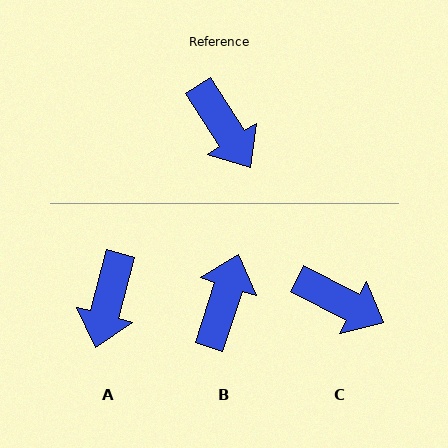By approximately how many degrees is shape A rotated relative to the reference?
Approximately 48 degrees clockwise.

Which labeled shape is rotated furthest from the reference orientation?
B, about 129 degrees away.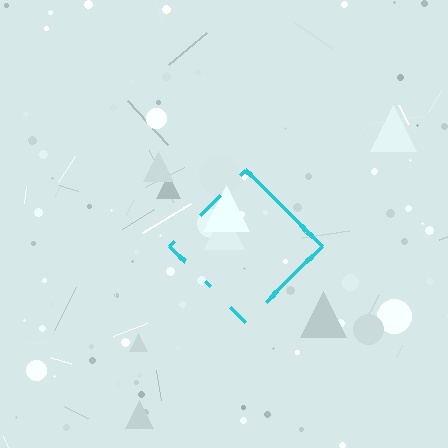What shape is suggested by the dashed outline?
The dashed outline suggests a diamond.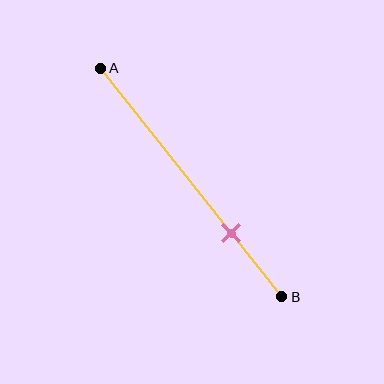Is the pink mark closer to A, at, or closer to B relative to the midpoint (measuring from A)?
The pink mark is closer to point B than the midpoint of segment AB.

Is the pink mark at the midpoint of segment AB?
No, the mark is at about 70% from A, not at the 50% midpoint.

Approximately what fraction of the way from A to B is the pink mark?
The pink mark is approximately 70% of the way from A to B.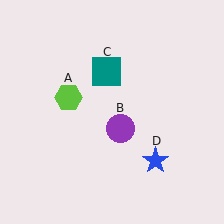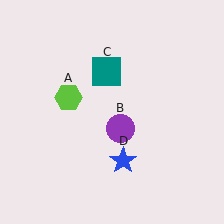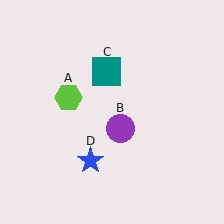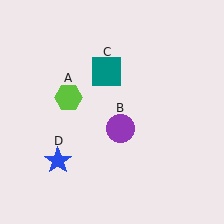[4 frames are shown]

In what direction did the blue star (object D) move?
The blue star (object D) moved left.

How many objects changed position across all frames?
1 object changed position: blue star (object D).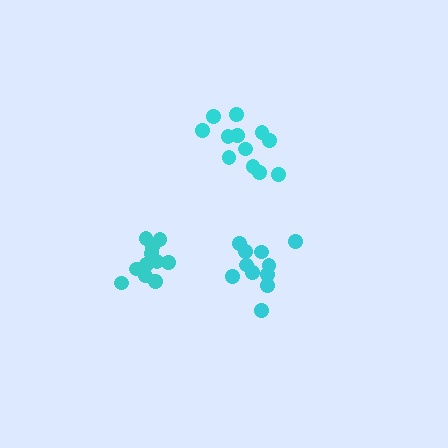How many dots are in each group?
Group 1: 12 dots, Group 2: 11 dots, Group 3: 12 dots (35 total).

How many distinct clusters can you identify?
There are 3 distinct clusters.